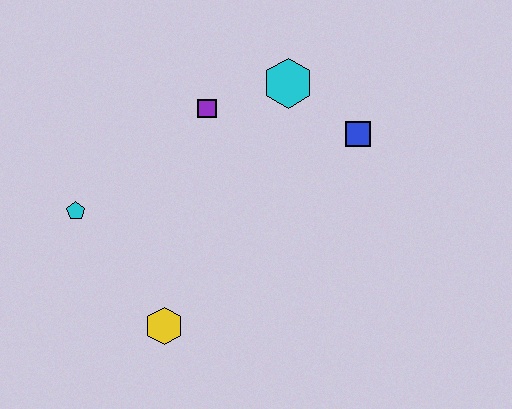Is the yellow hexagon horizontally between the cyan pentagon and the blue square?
Yes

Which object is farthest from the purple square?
The yellow hexagon is farthest from the purple square.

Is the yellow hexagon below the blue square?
Yes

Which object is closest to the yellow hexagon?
The cyan pentagon is closest to the yellow hexagon.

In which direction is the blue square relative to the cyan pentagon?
The blue square is to the right of the cyan pentagon.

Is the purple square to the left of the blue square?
Yes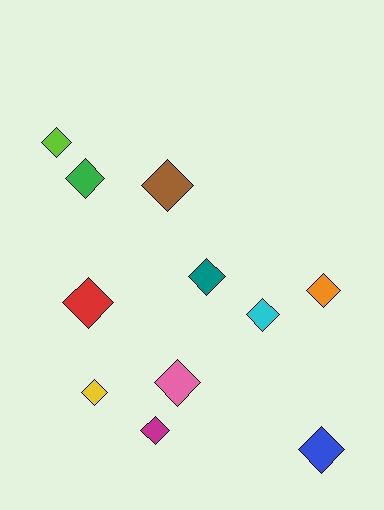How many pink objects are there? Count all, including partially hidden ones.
There is 1 pink object.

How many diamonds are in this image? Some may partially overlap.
There are 11 diamonds.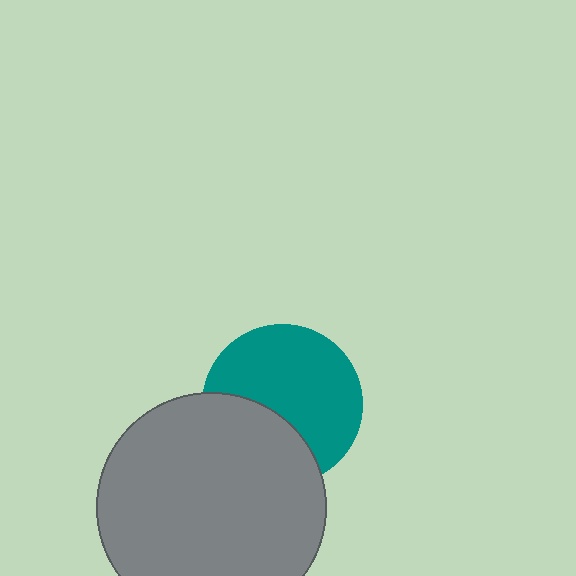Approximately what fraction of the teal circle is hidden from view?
Roughly 36% of the teal circle is hidden behind the gray circle.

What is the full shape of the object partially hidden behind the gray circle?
The partially hidden object is a teal circle.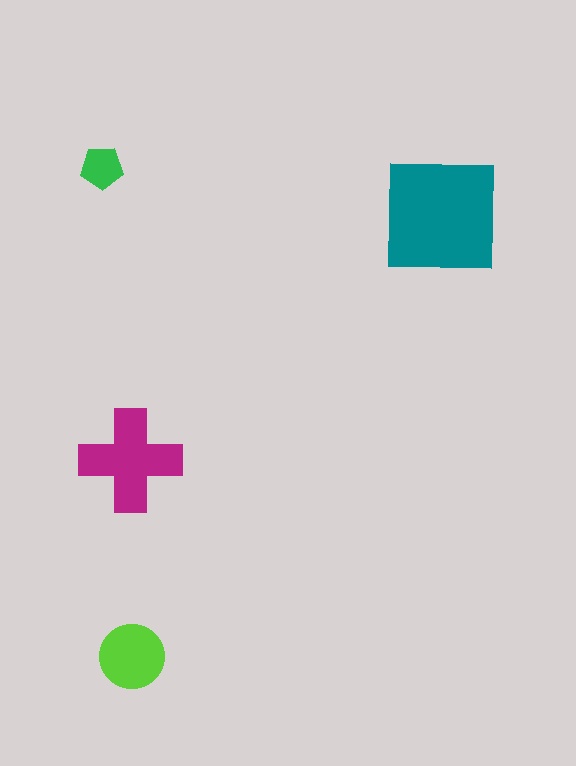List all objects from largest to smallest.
The teal square, the magenta cross, the lime circle, the green pentagon.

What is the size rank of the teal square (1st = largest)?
1st.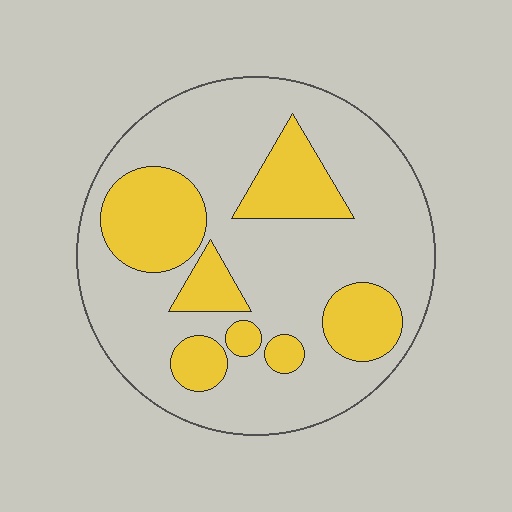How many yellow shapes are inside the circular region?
7.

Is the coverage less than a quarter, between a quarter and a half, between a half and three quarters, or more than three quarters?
Between a quarter and a half.